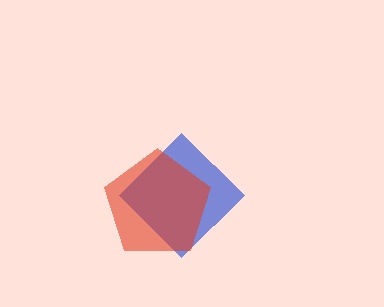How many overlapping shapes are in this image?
There are 2 overlapping shapes in the image.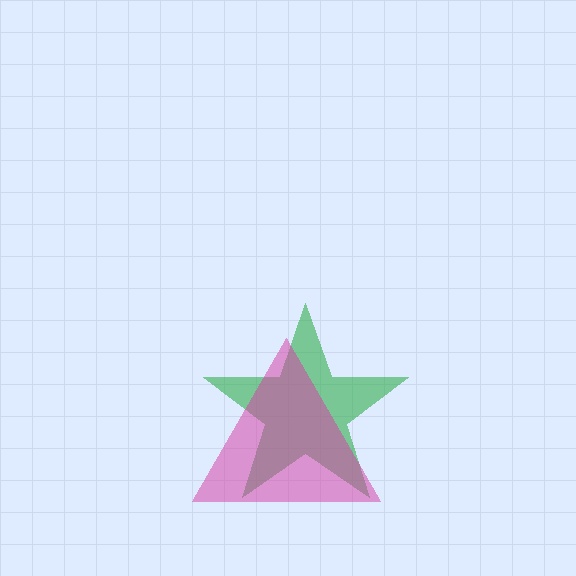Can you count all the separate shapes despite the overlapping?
Yes, there are 2 separate shapes.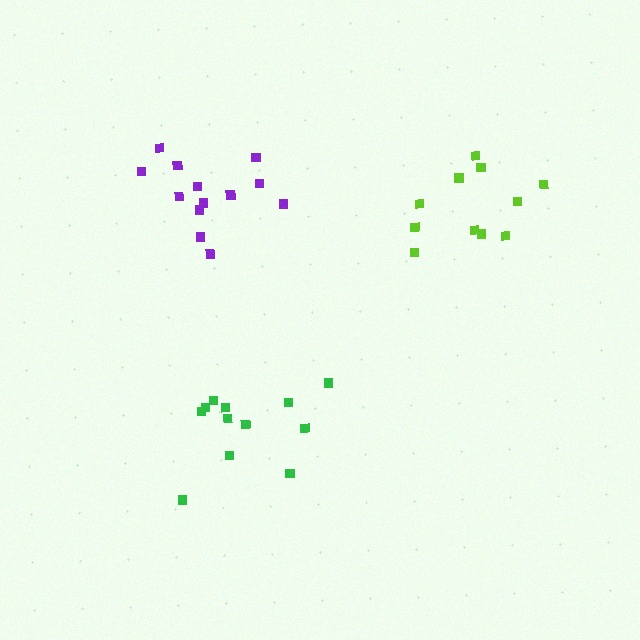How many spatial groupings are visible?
There are 3 spatial groupings.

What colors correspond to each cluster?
The clusters are colored: purple, green, lime.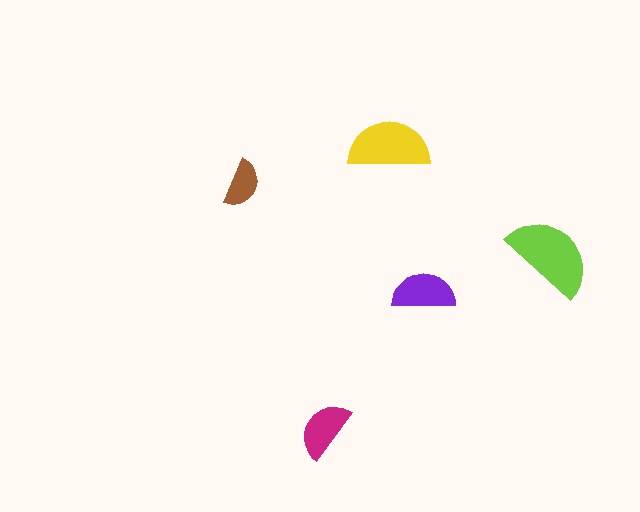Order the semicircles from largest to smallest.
the lime one, the yellow one, the purple one, the magenta one, the brown one.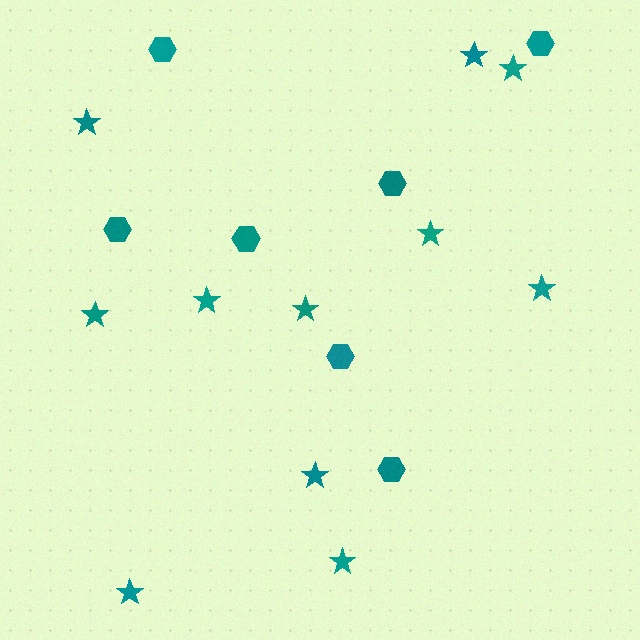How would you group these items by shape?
There are 2 groups: one group of hexagons (7) and one group of stars (11).